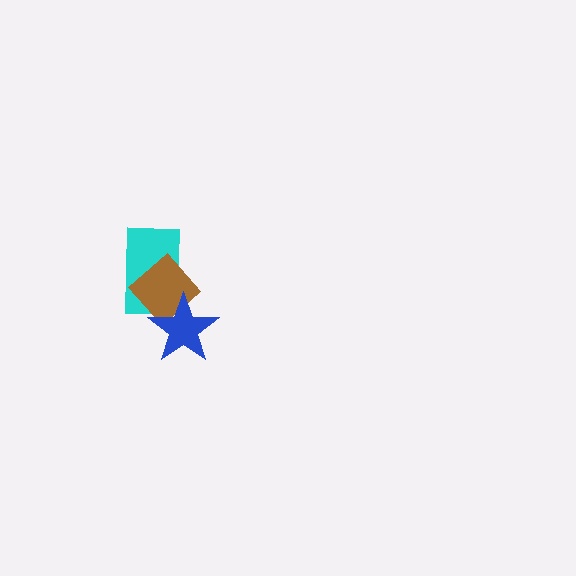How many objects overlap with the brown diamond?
2 objects overlap with the brown diamond.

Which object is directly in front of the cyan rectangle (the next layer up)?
The brown diamond is directly in front of the cyan rectangle.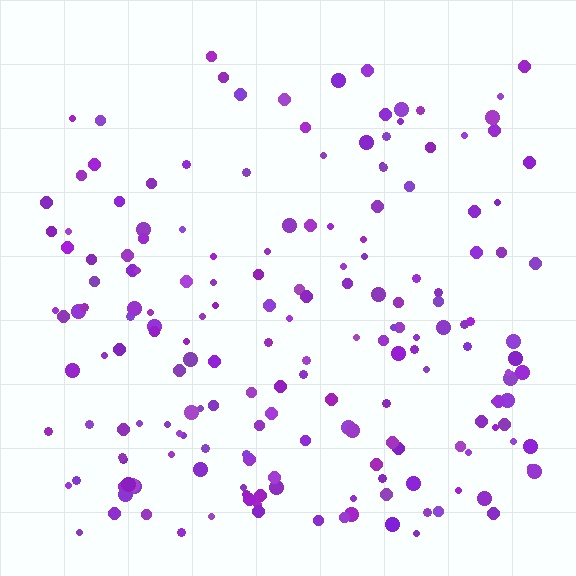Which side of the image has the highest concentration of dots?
The bottom.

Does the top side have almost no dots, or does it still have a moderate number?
Still a moderate number, just noticeably fewer than the bottom.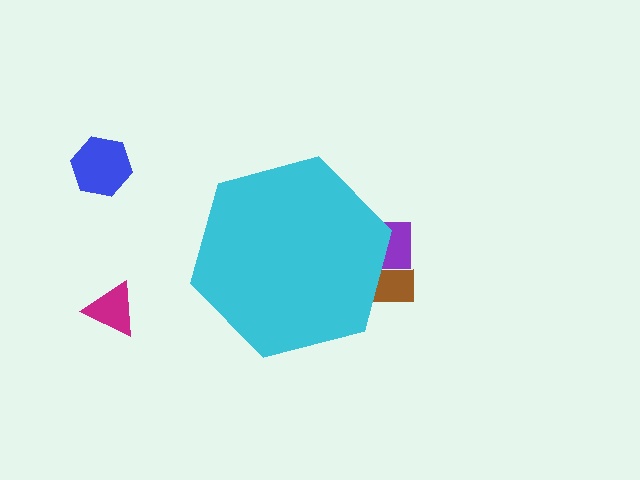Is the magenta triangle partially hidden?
No, the magenta triangle is fully visible.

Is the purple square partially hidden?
Yes, the purple square is partially hidden behind the cyan hexagon.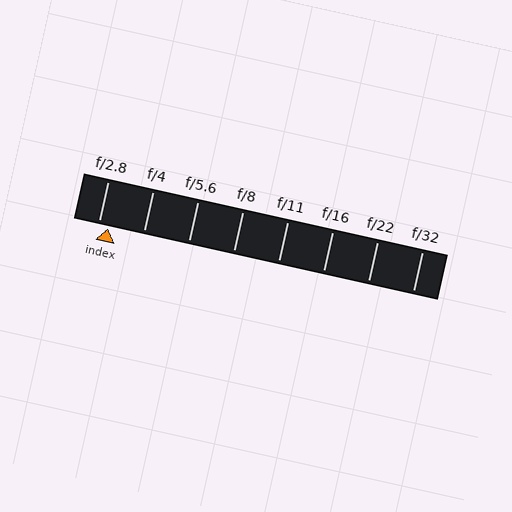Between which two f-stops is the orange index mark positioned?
The index mark is between f/2.8 and f/4.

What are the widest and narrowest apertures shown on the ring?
The widest aperture shown is f/2.8 and the narrowest is f/32.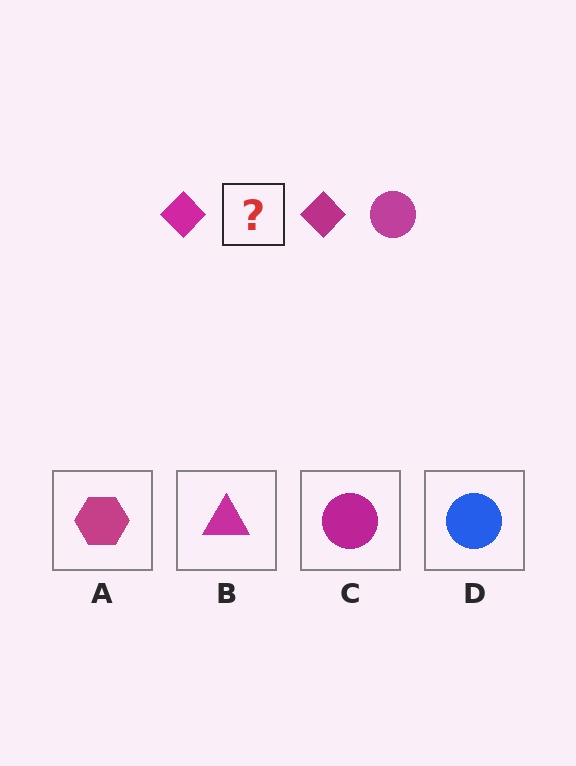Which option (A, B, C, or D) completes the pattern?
C.